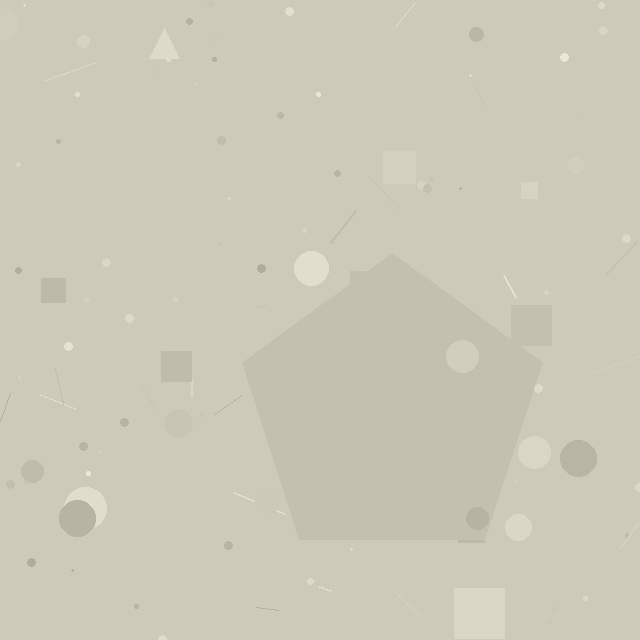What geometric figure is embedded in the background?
A pentagon is embedded in the background.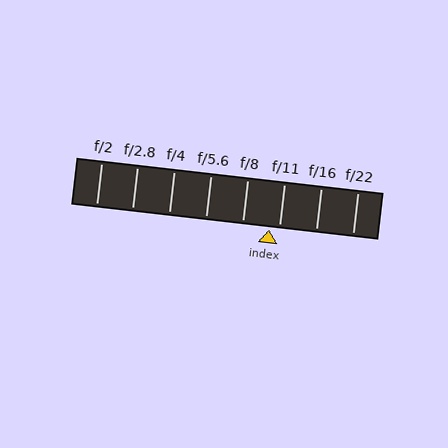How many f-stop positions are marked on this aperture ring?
There are 8 f-stop positions marked.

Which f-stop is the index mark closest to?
The index mark is closest to f/11.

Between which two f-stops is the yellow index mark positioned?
The index mark is between f/8 and f/11.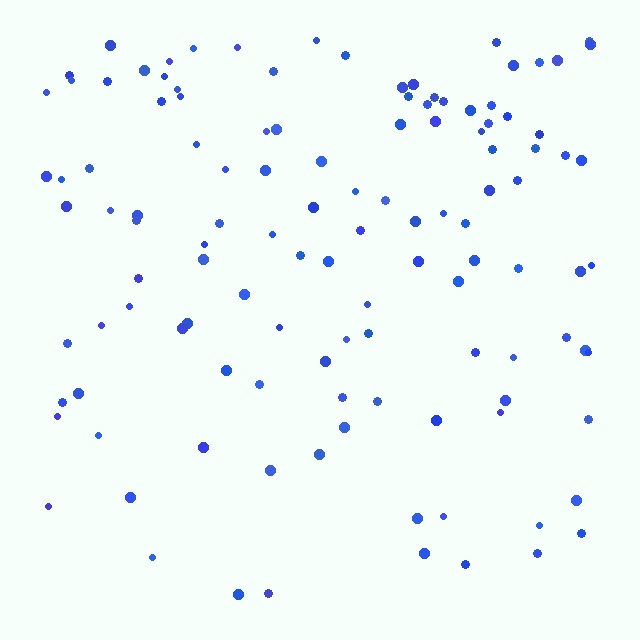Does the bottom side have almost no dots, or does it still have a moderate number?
Still a moderate number, just noticeably fewer than the top.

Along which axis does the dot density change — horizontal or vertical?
Vertical.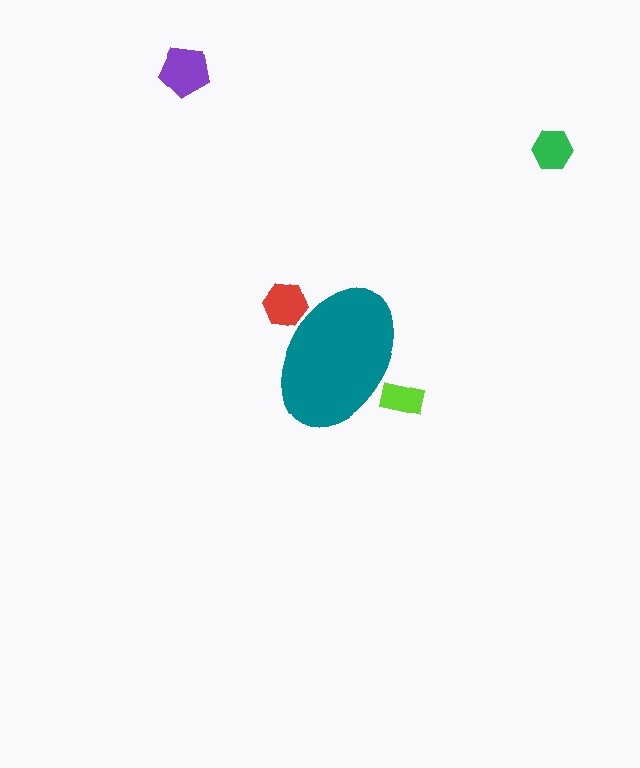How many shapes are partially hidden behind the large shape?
2 shapes are partially hidden.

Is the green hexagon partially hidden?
No, the green hexagon is fully visible.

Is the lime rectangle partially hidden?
Yes, the lime rectangle is partially hidden behind the teal ellipse.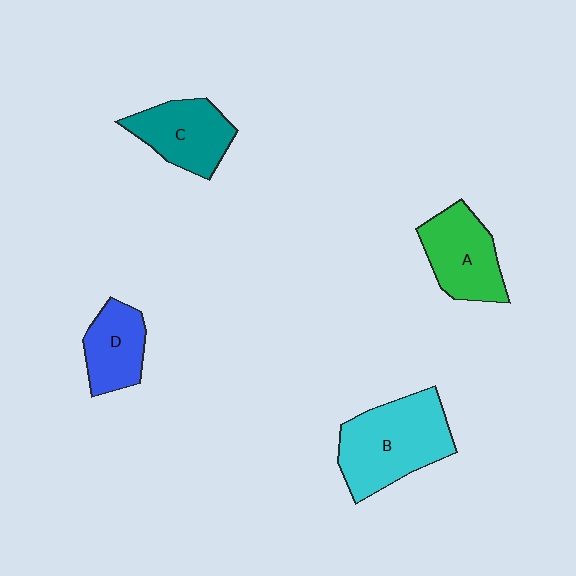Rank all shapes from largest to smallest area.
From largest to smallest: B (cyan), A (green), C (teal), D (blue).